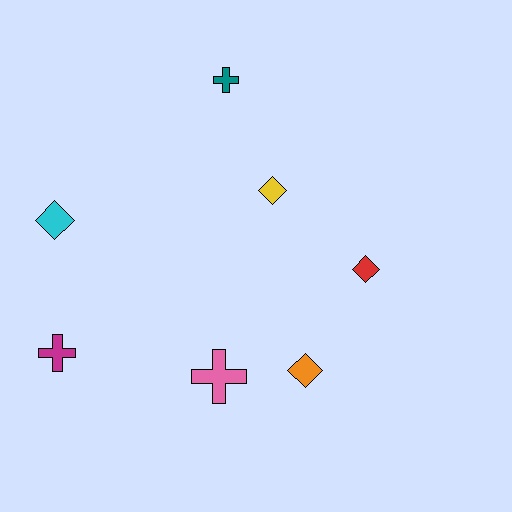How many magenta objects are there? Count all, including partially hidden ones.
There is 1 magenta object.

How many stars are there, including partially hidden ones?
There are no stars.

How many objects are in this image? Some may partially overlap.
There are 7 objects.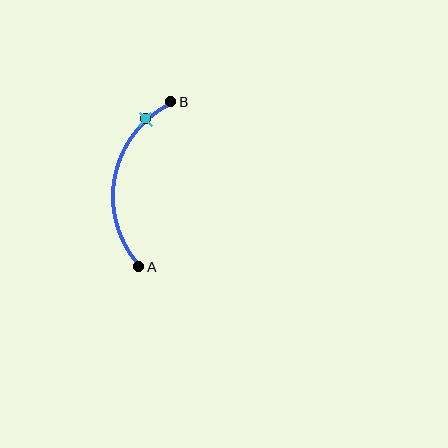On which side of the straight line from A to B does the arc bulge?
The arc bulges to the left of the straight line connecting A and B.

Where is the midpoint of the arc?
The arc midpoint is the point on the curve farthest from the straight line joining A and B. It sits to the left of that line.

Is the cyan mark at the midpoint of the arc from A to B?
No. The cyan mark lies on the arc but is closer to endpoint B. The arc midpoint would be at the point on the curve equidistant along the arc from both A and B.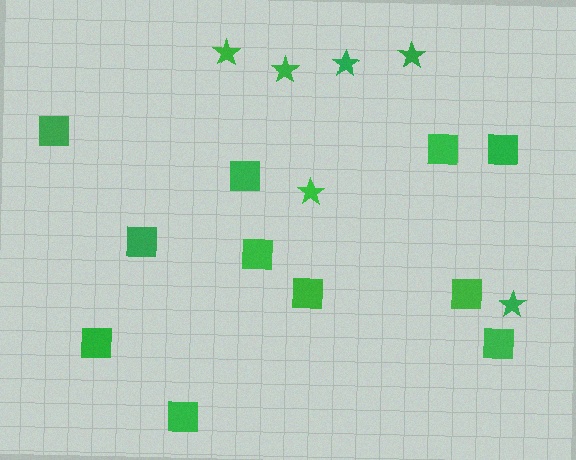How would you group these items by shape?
There are 2 groups: one group of squares (11) and one group of stars (6).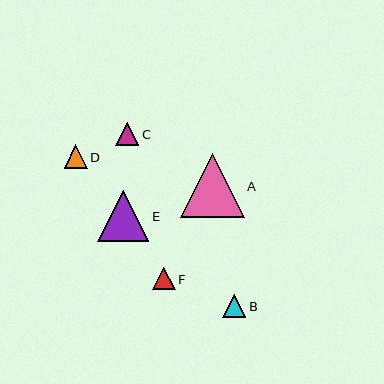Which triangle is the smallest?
Triangle F is the smallest with a size of approximately 22 pixels.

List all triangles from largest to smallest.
From largest to smallest: A, E, B, D, C, F.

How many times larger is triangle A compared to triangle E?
Triangle A is approximately 1.3 times the size of triangle E.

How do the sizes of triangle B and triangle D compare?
Triangle B and triangle D are approximately the same size.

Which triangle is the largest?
Triangle A is the largest with a size of approximately 64 pixels.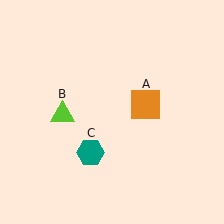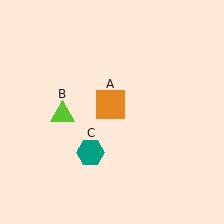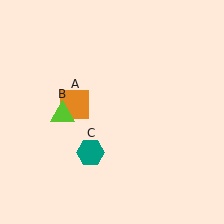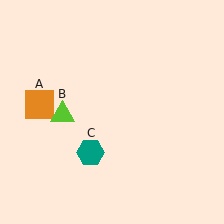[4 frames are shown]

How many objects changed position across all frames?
1 object changed position: orange square (object A).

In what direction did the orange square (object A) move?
The orange square (object A) moved left.